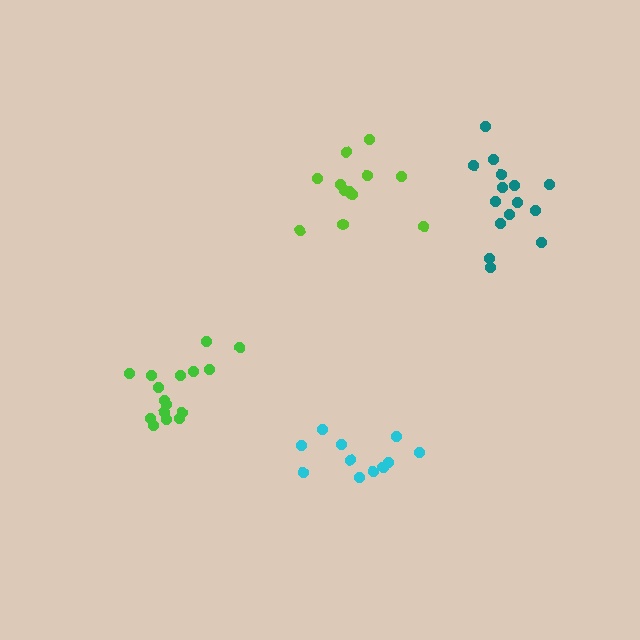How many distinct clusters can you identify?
There are 4 distinct clusters.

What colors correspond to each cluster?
The clusters are colored: lime, teal, cyan, green.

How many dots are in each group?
Group 1: 12 dots, Group 2: 15 dots, Group 3: 11 dots, Group 4: 16 dots (54 total).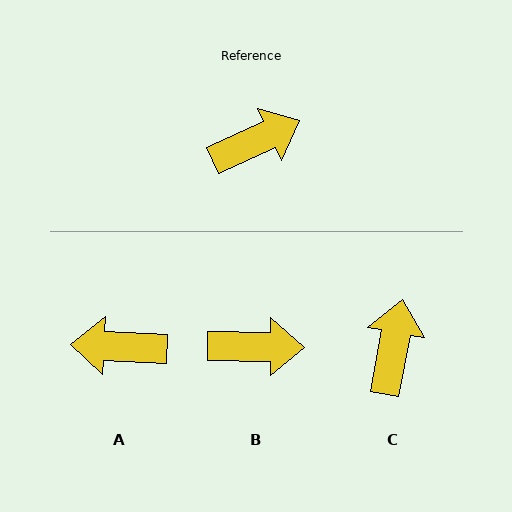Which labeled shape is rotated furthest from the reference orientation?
A, about 152 degrees away.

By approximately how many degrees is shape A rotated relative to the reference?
Approximately 152 degrees counter-clockwise.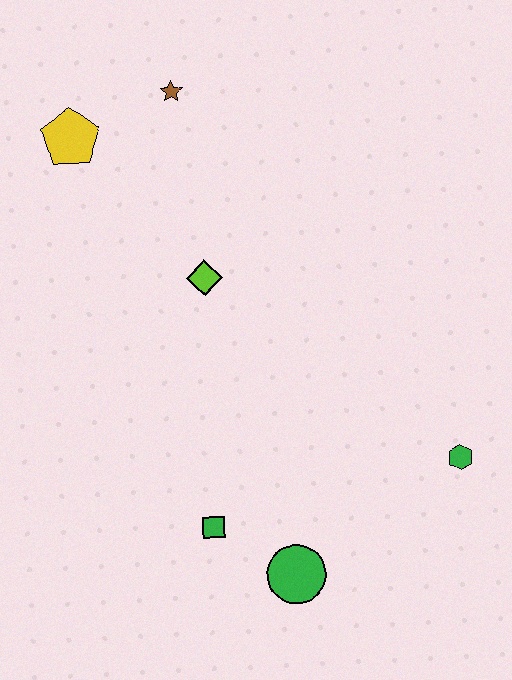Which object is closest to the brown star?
The yellow pentagon is closest to the brown star.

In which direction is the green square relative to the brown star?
The green square is below the brown star.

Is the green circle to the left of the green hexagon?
Yes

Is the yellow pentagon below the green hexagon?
No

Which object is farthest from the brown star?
The green circle is farthest from the brown star.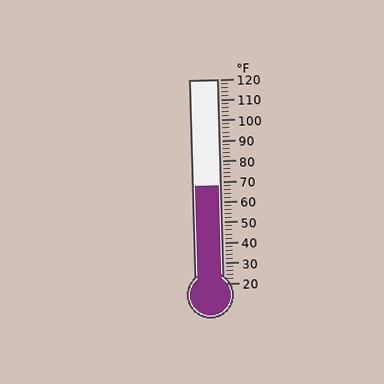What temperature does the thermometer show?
The thermometer shows approximately 68°F.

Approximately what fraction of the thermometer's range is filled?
The thermometer is filled to approximately 50% of its range.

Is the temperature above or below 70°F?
The temperature is below 70°F.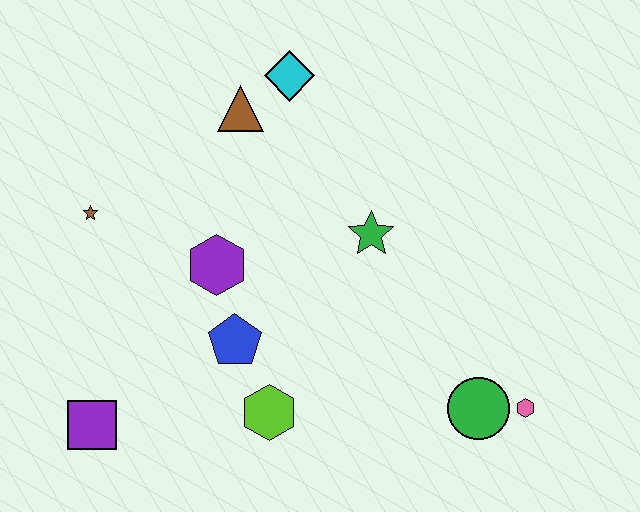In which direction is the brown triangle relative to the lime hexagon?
The brown triangle is above the lime hexagon.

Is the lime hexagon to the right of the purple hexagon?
Yes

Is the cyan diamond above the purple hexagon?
Yes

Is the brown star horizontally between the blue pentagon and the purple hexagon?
No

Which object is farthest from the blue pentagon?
The pink hexagon is farthest from the blue pentagon.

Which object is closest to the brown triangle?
The cyan diamond is closest to the brown triangle.